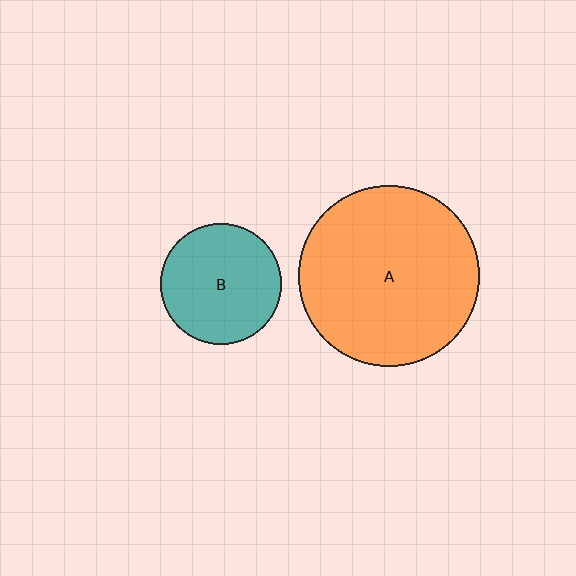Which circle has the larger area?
Circle A (orange).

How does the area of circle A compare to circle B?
Approximately 2.2 times.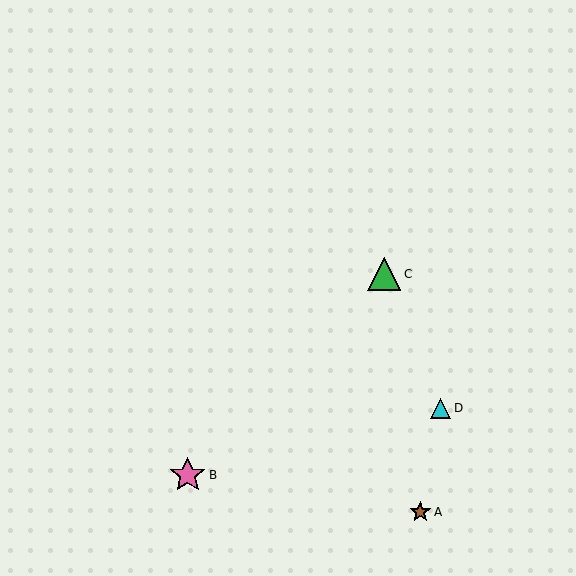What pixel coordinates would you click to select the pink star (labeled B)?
Click at (188, 475) to select the pink star B.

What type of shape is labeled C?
Shape C is a green triangle.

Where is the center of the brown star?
The center of the brown star is at (420, 512).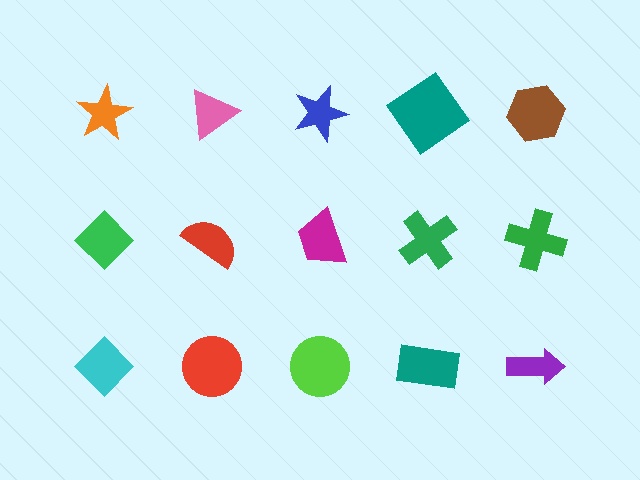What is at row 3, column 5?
A purple arrow.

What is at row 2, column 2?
A red semicircle.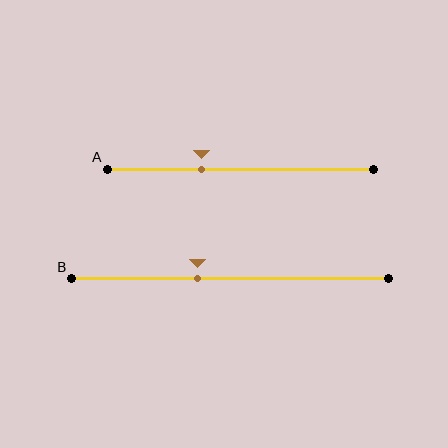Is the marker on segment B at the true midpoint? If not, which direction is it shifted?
No, the marker on segment B is shifted to the left by about 10% of the segment length.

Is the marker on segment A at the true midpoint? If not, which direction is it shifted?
No, the marker on segment A is shifted to the left by about 15% of the segment length.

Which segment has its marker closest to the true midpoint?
Segment B has its marker closest to the true midpoint.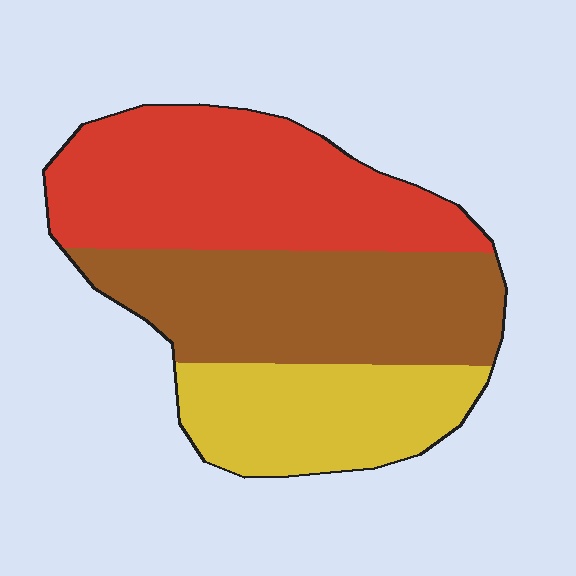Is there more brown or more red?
Red.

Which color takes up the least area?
Yellow, at roughly 25%.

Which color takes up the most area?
Red, at roughly 40%.